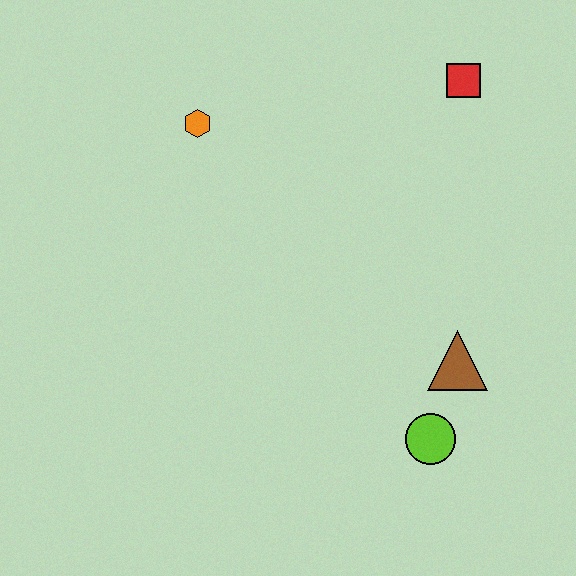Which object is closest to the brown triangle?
The lime circle is closest to the brown triangle.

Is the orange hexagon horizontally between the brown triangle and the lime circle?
No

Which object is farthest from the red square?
The lime circle is farthest from the red square.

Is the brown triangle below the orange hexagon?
Yes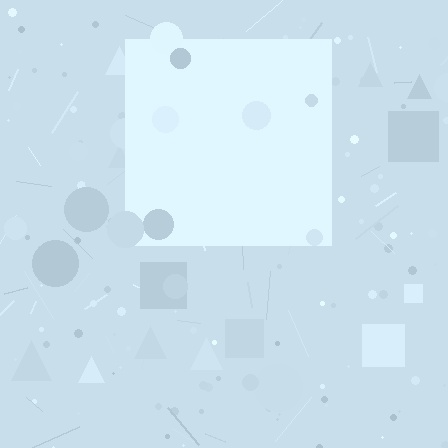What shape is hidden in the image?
A square is hidden in the image.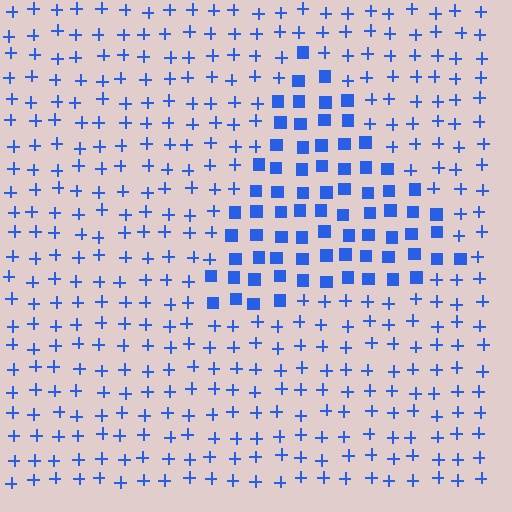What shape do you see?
I see a triangle.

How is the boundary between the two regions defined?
The boundary is defined by a change in element shape: squares inside vs. plus signs outside. All elements share the same color and spacing.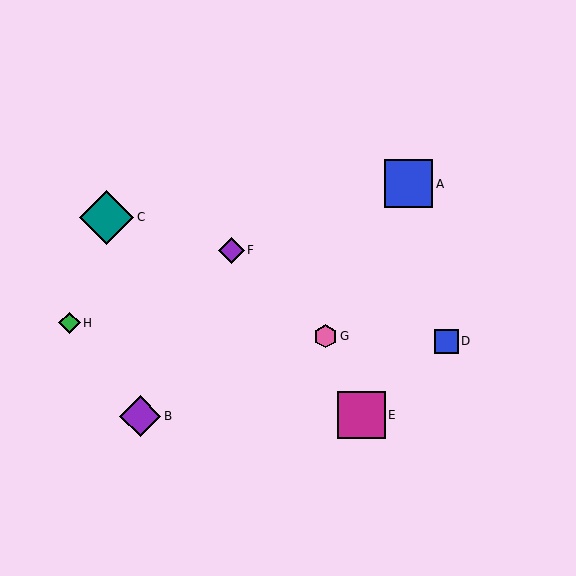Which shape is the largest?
The teal diamond (labeled C) is the largest.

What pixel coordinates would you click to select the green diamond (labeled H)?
Click at (70, 323) to select the green diamond H.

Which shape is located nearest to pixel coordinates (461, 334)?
The blue square (labeled D) at (447, 341) is nearest to that location.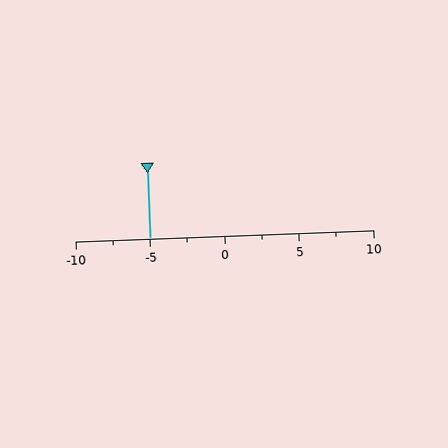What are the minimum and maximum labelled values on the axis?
The axis runs from -10 to 10.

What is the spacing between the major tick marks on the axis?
The major ticks are spaced 5 apart.